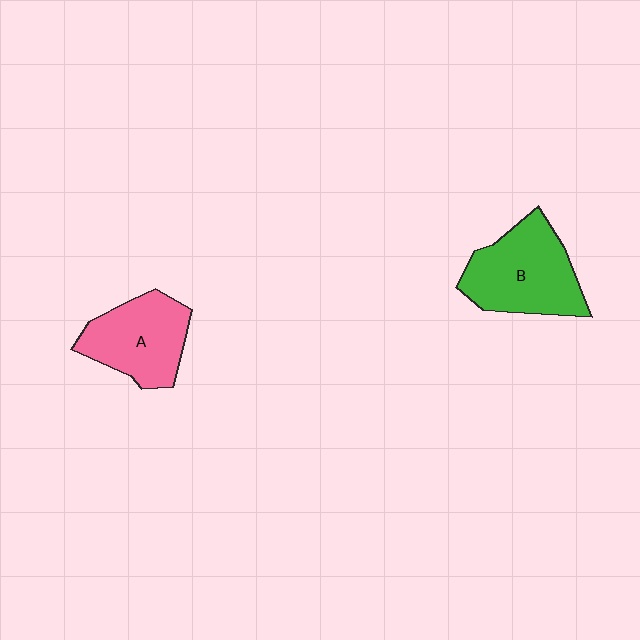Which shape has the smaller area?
Shape A (pink).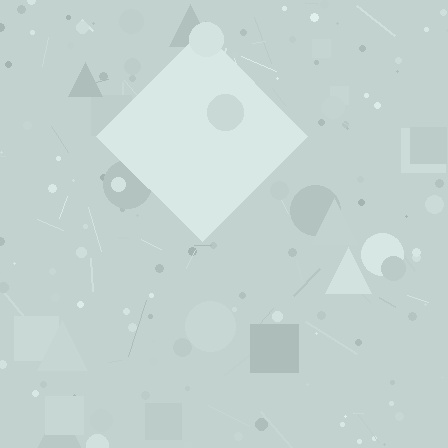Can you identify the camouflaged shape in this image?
The camouflaged shape is a diamond.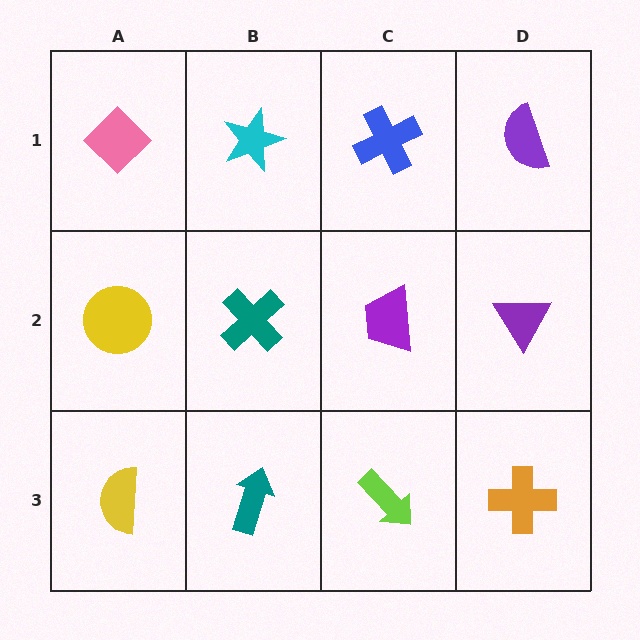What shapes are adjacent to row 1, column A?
A yellow circle (row 2, column A), a cyan star (row 1, column B).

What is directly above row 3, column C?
A purple trapezoid.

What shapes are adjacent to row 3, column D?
A purple triangle (row 2, column D), a lime arrow (row 3, column C).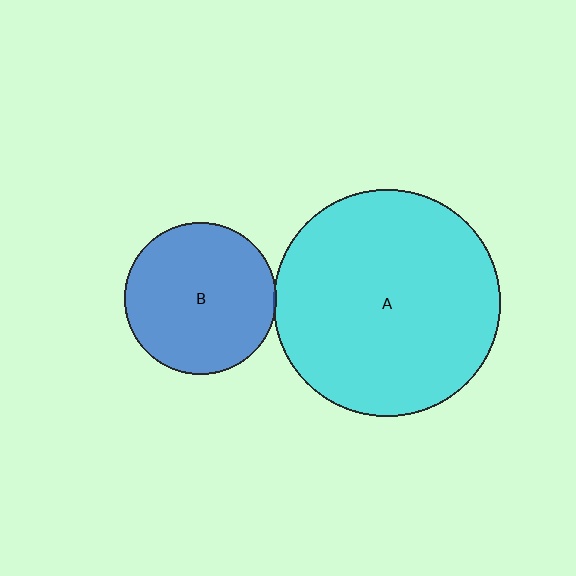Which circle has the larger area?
Circle A (cyan).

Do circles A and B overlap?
Yes.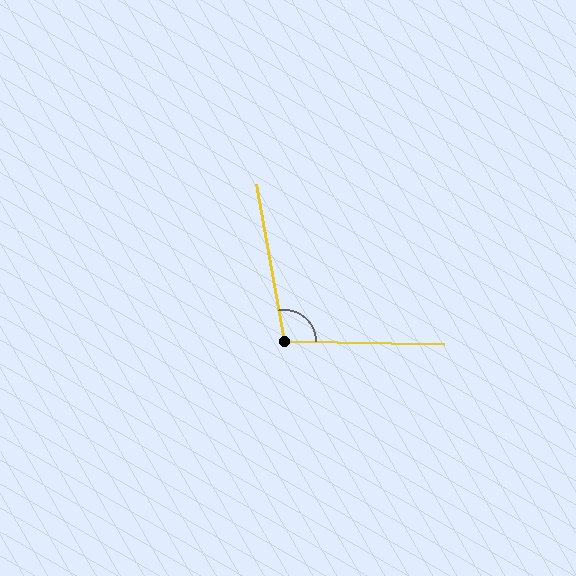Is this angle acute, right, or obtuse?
It is obtuse.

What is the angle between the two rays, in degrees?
Approximately 101 degrees.